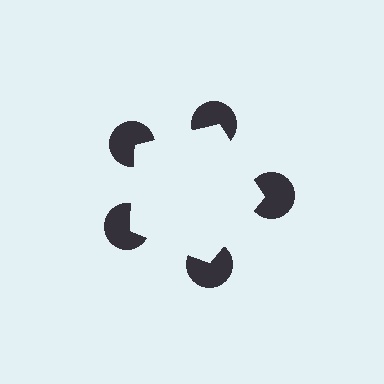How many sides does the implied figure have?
5 sides.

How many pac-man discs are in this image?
There are 5 — one at each vertex of the illusory pentagon.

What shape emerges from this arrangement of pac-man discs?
An illusory pentagon — its edges are inferred from the aligned wedge cuts in the pac-man discs, not physically drawn.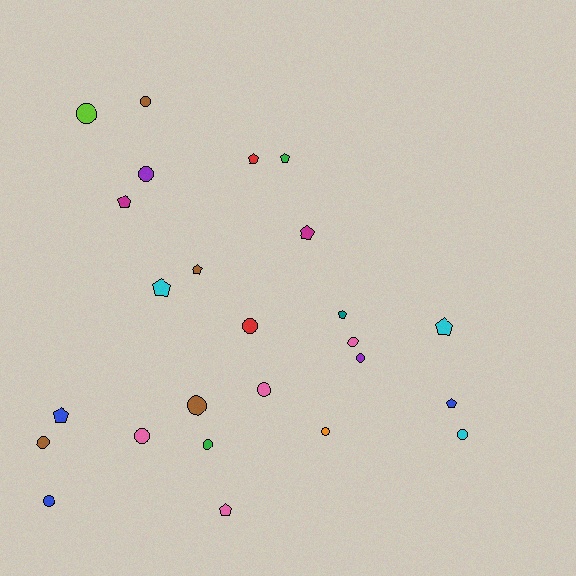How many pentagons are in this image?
There are 11 pentagons.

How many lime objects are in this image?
There is 1 lime object.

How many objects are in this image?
There are 25 objects.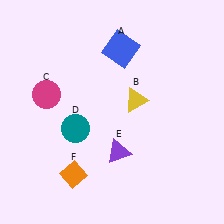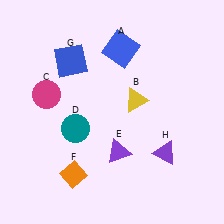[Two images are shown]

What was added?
A blue square (G), a purple triangle (H) were added in Image 2.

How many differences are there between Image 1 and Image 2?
There are 2 differences between the two images.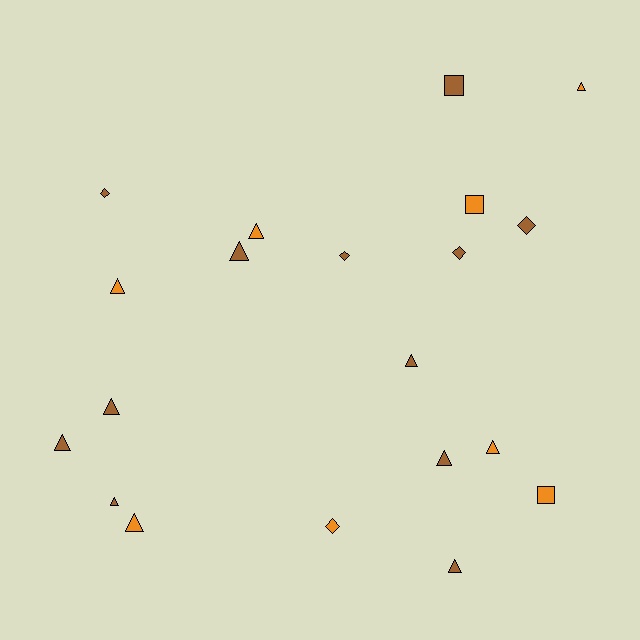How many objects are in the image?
There are 20 objects.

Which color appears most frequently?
Brown, with 12 objects.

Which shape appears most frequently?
Triangle, with 12 objects.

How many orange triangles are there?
There are 5 orange triangles.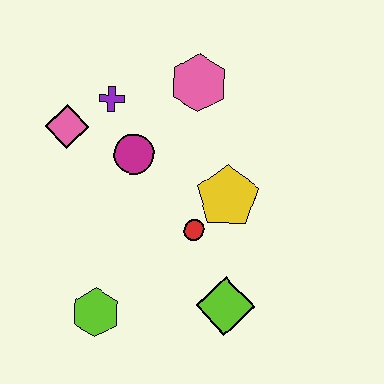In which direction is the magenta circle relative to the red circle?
The magenta circle is above the red circle.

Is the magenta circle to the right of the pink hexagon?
No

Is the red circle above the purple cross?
No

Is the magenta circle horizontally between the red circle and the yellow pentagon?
No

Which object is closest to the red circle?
The yellow pentagon is closest to the red circle.